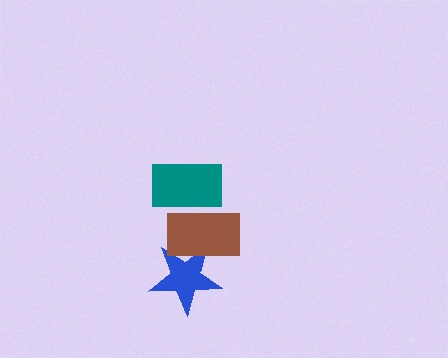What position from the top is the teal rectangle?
The teal rectangle is 1st from the top.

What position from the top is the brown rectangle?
The brown rectangle is 2nd from the top.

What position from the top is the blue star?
The blue star is 3rd from the top.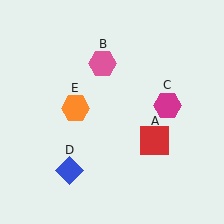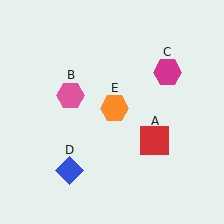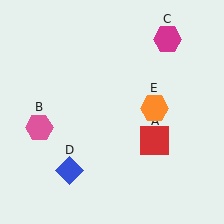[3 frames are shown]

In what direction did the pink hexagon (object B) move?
The pink hexagon (object B) moved down and to the left.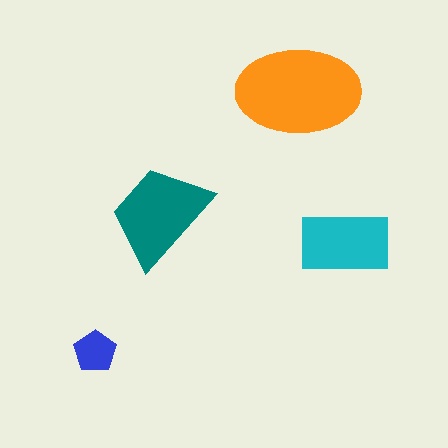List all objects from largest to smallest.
The orange ellipse, the teal trapezoid, the cyan rectangle, the blue pentagon.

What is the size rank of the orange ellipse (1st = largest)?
1st.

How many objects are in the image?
There are 4 objects in the image.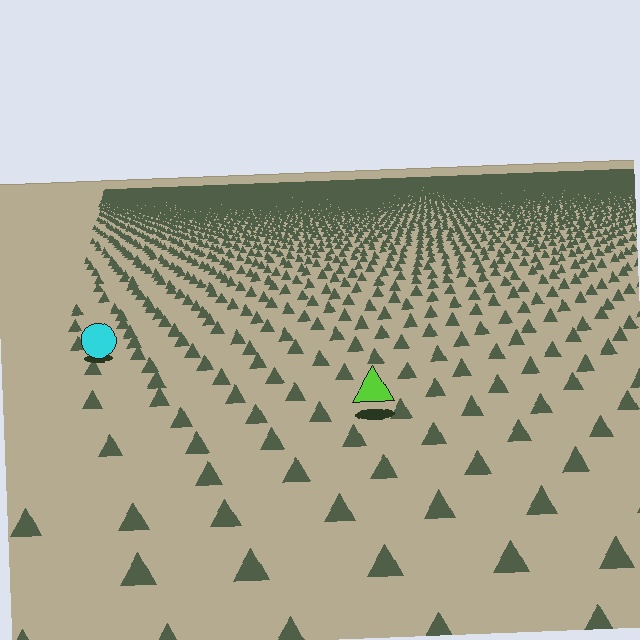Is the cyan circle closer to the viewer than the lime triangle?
No. The lime triangle is closer — you can tell from the texture gradient: the ground texture is coarser near it.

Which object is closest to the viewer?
The lime triangle is closest. The texture marks near it are larger and more spread out.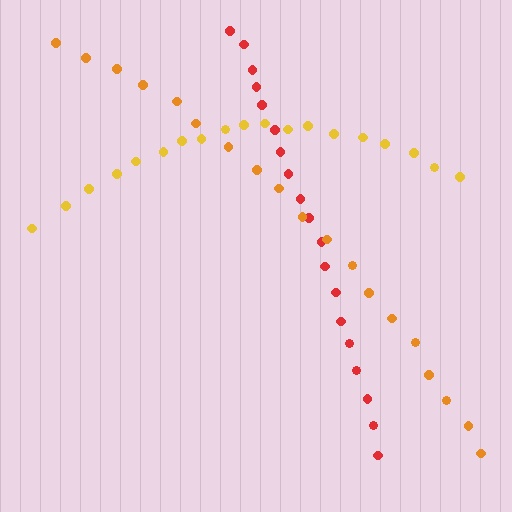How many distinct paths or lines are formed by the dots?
There are 3 distinct paths.